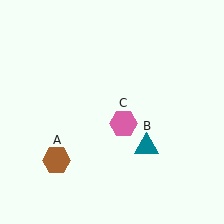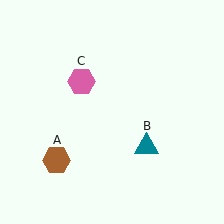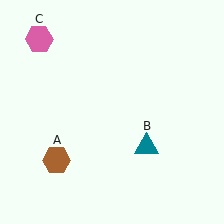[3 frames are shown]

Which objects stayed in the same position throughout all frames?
Brown hexagon (object A) and teal triangle (object B) remained stationary.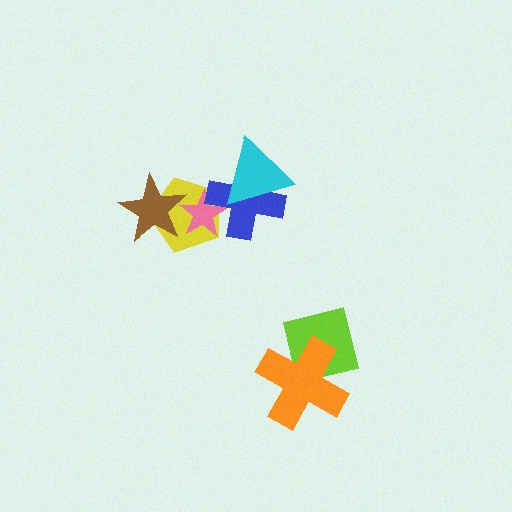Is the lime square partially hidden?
Yes, it is partially covered by another shape.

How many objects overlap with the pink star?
3 objects overlap with the pink star.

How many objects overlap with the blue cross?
3 objects overlap with the blue cross.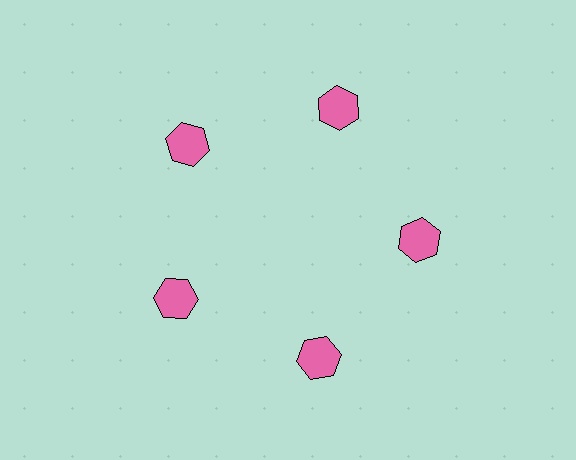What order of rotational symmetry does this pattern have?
This pattern has 5-fold rotational symmetry.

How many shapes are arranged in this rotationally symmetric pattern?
There are 5 shapes, arranged in 5 groups of 1.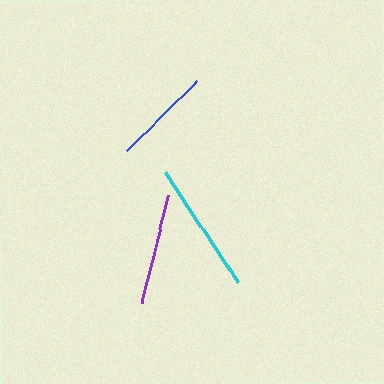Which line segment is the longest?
The cyan line is the longest at approximately 132 pixels.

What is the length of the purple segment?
The purple segment is approximately 110 pixels long.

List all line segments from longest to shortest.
From longest to shortest: cyan, purple, blue.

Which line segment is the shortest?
The blue line is the shortest at approximately 99 pixels.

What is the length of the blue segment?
The blue segment is approximately 99 pixels long.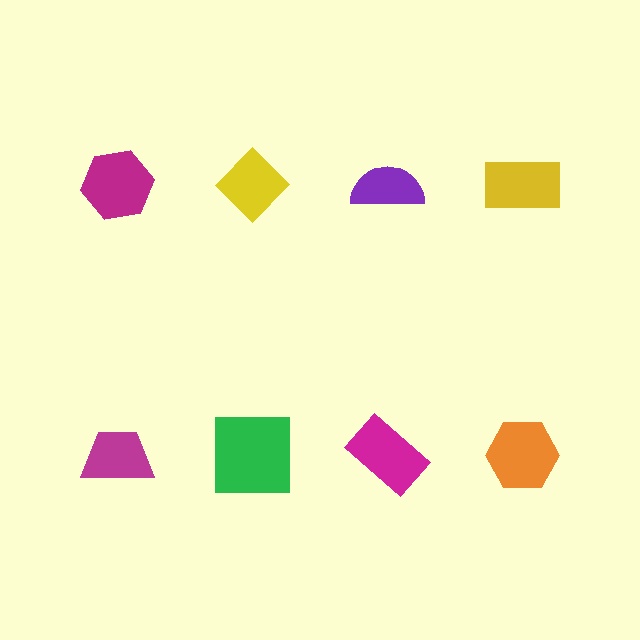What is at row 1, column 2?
A yellow diamond.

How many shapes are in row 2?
4 shapes.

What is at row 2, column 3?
A magenta rectangle.